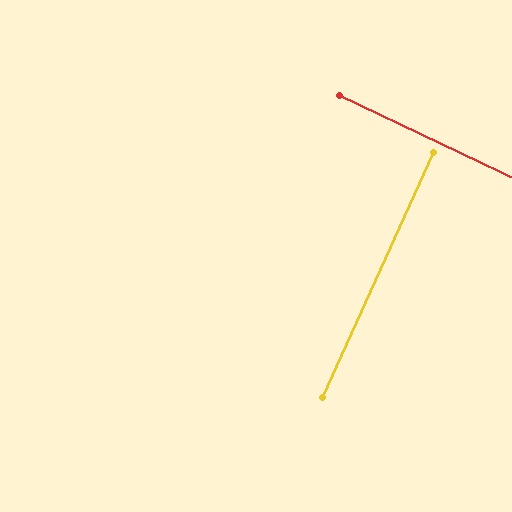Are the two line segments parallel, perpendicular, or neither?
Perpendicular — they meet at approximately 89°.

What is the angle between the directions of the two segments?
Approximately 89 degrees.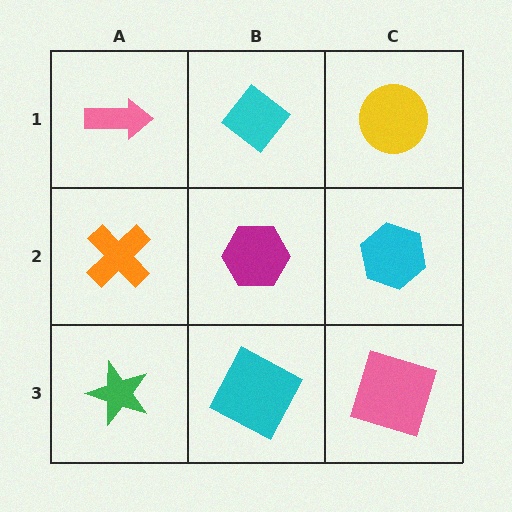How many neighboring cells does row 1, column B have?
3.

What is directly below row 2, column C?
A pink square.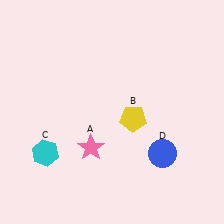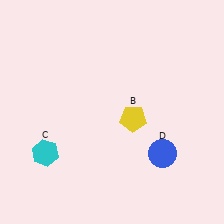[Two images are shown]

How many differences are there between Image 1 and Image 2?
There is 1 difference between the two images.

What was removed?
The pink star (A) was removed in Image 2.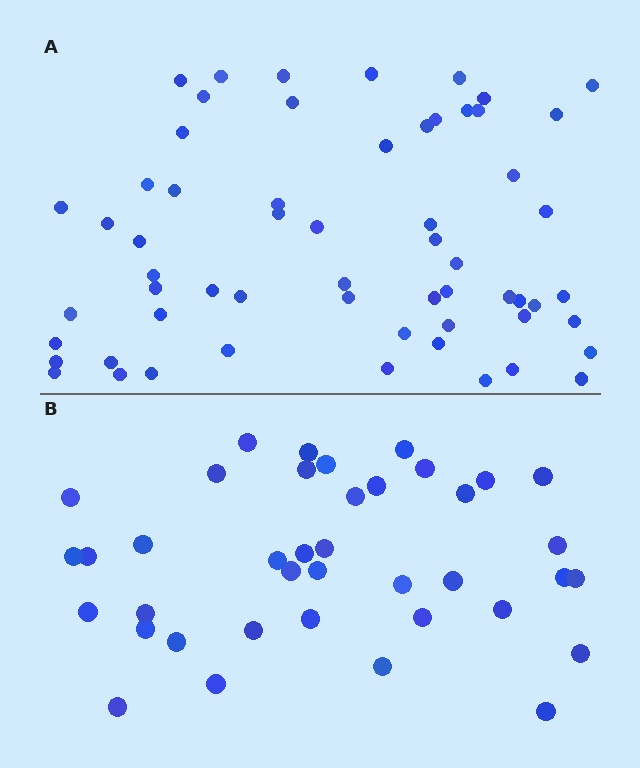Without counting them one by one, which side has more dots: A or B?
Region A (the top region) has more dots.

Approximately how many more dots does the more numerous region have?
Region A has approximately 20 more dots than region B.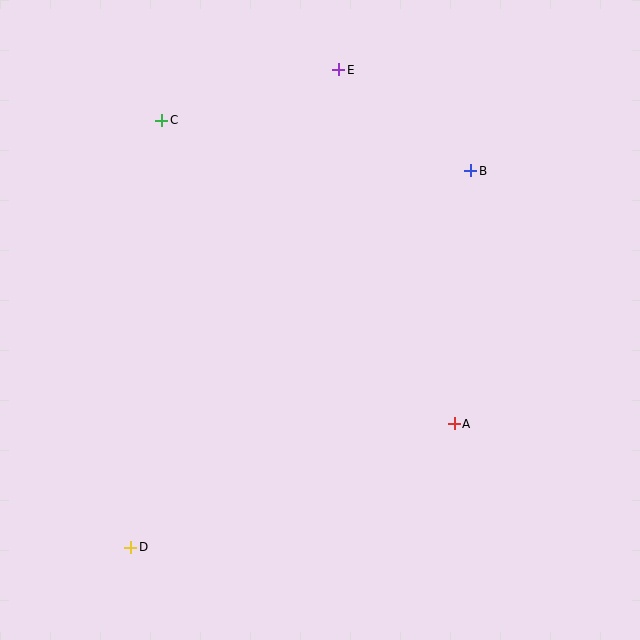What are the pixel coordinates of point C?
Point C is at (162, 120).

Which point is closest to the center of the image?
Point A at (454, 424) is closest to the center.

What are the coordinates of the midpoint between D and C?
The midpoint between D and C is at (146, 334).